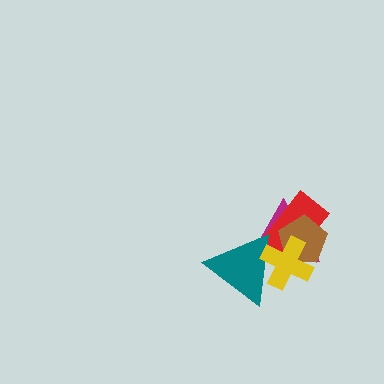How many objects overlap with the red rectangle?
3 objects overlap with the red rectangle.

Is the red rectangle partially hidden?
Yes, it is partially covered by another shape.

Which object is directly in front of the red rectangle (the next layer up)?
The brown pentagon is directly in front of the red rectangle.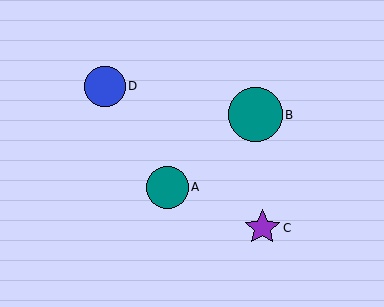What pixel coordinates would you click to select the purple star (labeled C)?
Click at (262, 228) to select the purple star C.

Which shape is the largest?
The teal circle (labeled B) is the largest.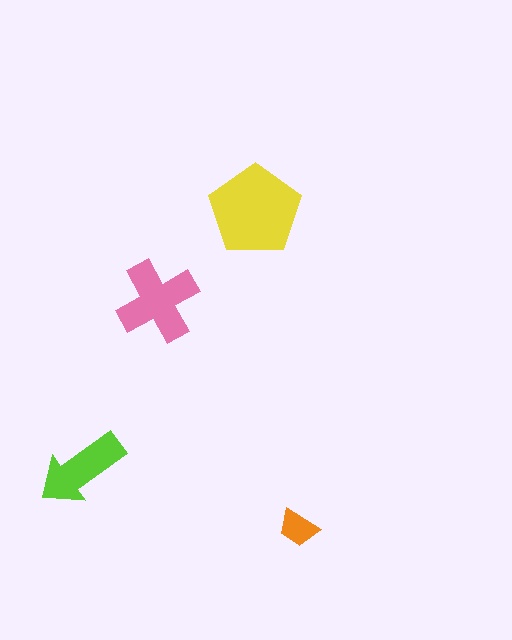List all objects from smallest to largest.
The orange trapezoid, the lime arrow, the pink cross, the yellow pentagon.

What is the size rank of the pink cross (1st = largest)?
2nd.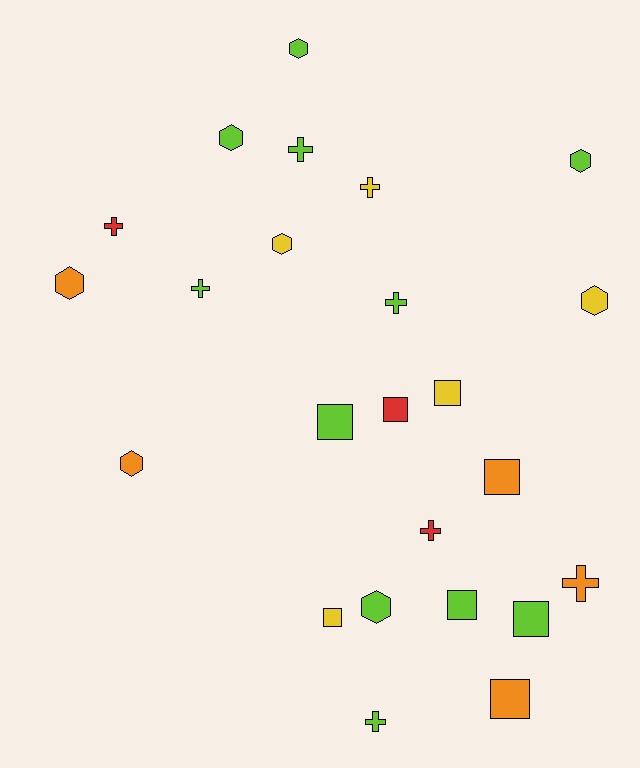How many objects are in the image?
There are 24 objects.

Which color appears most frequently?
Lime, with 11 objects.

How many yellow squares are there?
There are 2 yellow squares.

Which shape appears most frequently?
Cross, with 8 objects.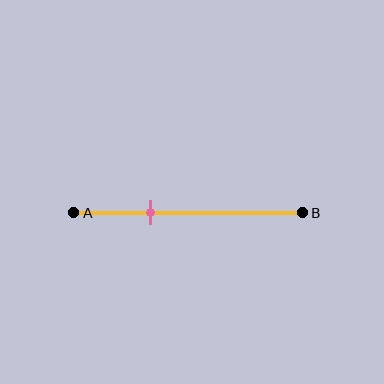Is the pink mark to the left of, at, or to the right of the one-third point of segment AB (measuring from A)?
The pink mark is approximately at the one-third point of segment AB.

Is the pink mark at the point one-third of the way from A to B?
Yes, the mark is approximately at the one-third point.